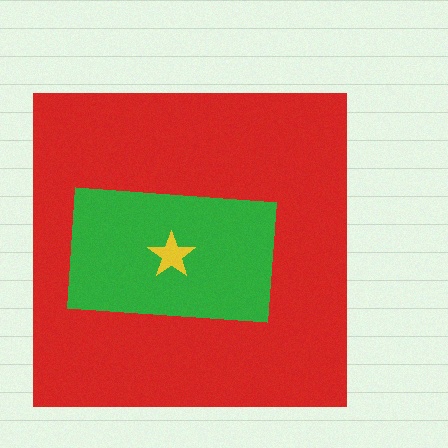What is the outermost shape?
The red square.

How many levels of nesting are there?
3.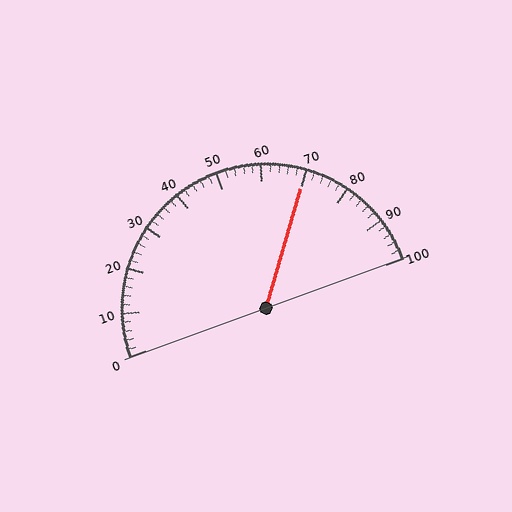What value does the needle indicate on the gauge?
The needle indicates approximately 70.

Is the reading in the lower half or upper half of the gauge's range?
The reading is in the upper half of the range (0 to 100).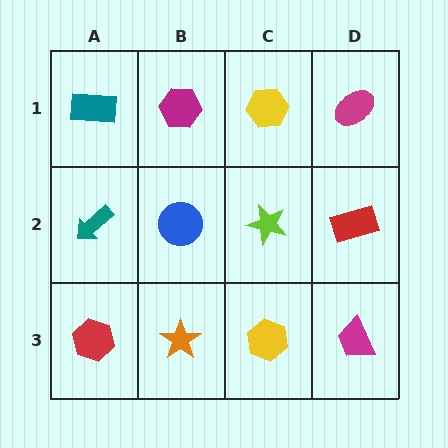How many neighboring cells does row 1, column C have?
3.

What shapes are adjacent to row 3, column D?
A red rectangle (row 2, column D), a yellow hexagon (row 3, column C).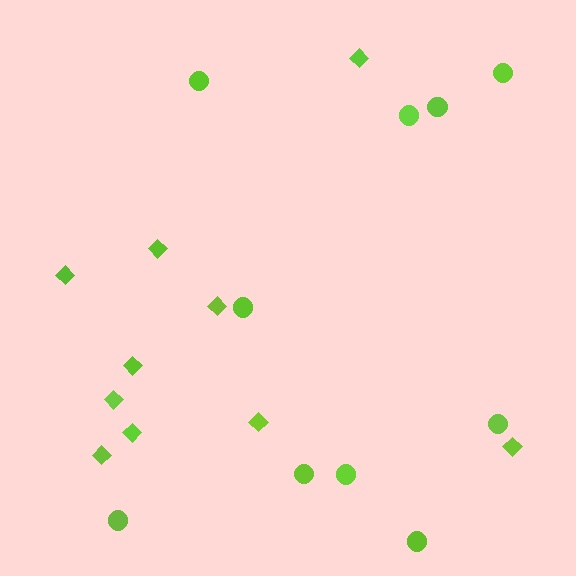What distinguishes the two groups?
There are 2 groups: one group of diamonds (10) and one group of circles (10).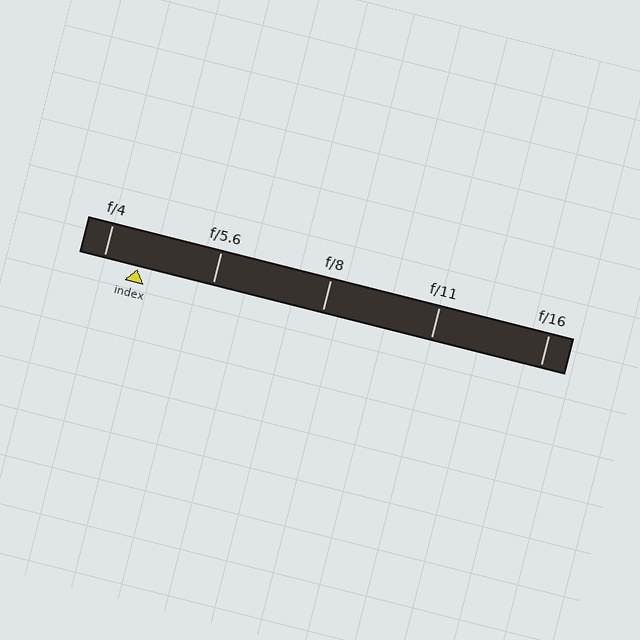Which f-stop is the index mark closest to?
The index mark is closest to f/4.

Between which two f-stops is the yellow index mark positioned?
The index mark is between f/4 and f/5.6.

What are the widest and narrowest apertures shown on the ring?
The widest aperture shown is f/4 and the narrowest is f/16.